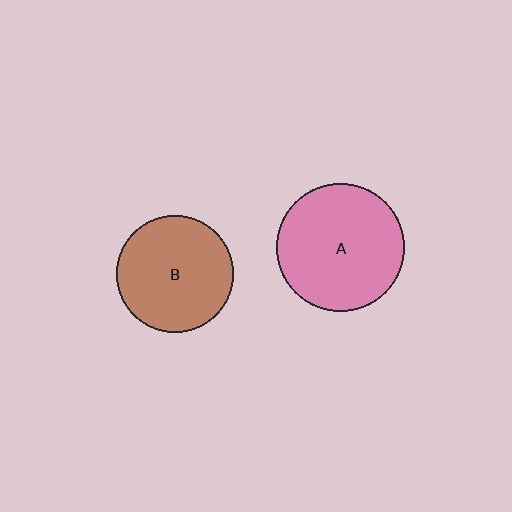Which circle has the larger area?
Circle A (pink).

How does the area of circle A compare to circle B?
Approximately 1.2 times.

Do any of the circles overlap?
No, none of the circles overlap.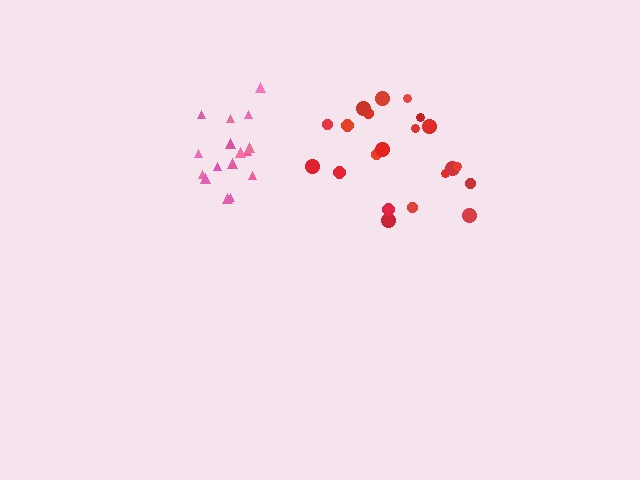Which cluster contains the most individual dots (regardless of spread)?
Red (21).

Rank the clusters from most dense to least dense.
pink, red.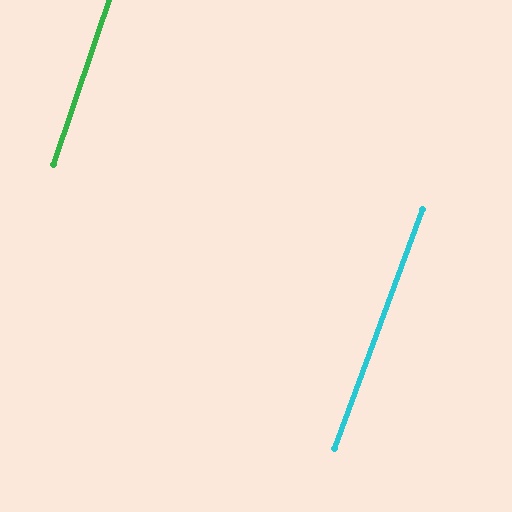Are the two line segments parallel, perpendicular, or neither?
Parallel — their directions differ by only 1.7°.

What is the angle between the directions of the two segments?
Approximately 2 degrees.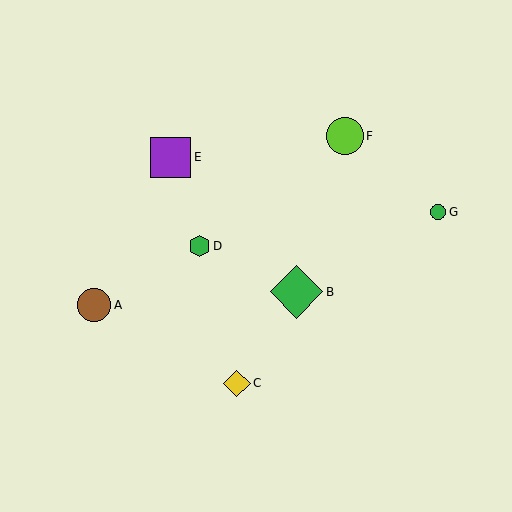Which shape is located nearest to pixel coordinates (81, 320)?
The brown circle (labeled A) at (94, 305) is nearest to that location.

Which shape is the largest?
The green diamond (labeled B) is the largest.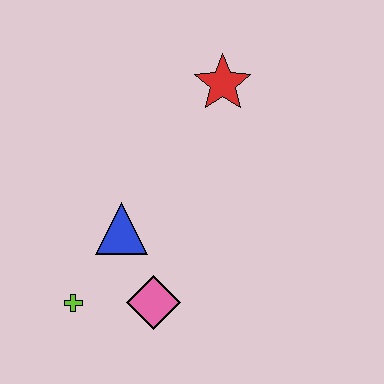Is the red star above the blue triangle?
Yes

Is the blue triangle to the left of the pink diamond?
Yes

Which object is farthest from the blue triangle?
The red star is farthest from the blue triangle.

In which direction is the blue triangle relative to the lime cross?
The blue triangle is above the lime cross.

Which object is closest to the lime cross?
The pink diamond is closest to the lime cross.